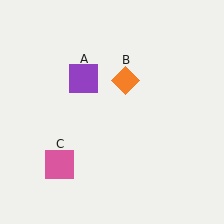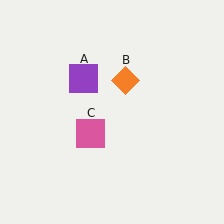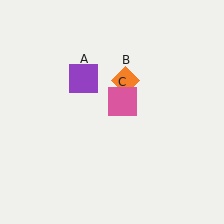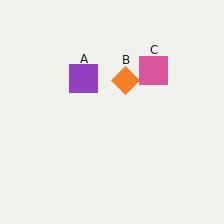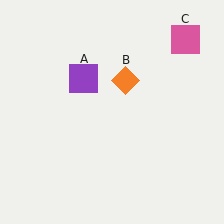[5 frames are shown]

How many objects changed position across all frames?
1 object changed position: pink square (object C).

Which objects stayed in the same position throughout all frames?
Purple square (object A) and orange diamond (object B) remained stationary.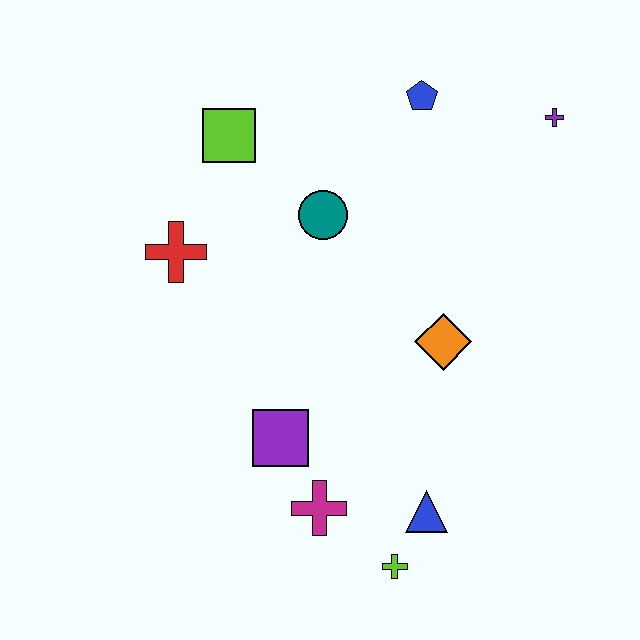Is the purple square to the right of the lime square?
Yes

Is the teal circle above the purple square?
Yes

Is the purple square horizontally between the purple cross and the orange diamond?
No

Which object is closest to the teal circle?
The lime square is closest to the teal circle.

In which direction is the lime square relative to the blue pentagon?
The lime square is to the left of the blue pentagon.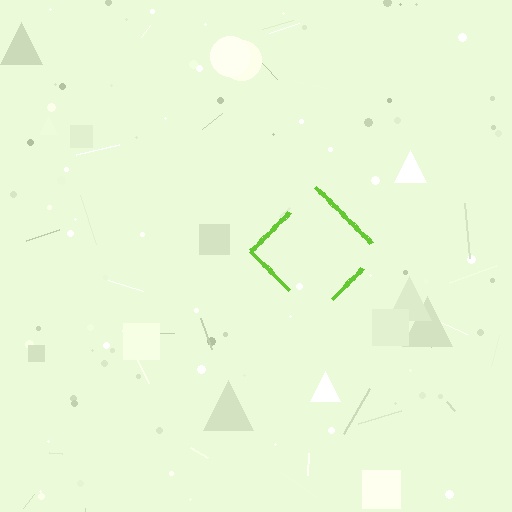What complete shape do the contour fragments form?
The contour fragments form a diamond.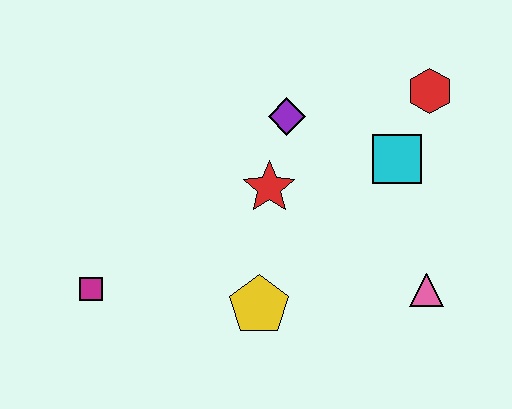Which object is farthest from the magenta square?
The red hexagon is farthest from the magenta square.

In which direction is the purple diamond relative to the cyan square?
The purple diamond is to the left of the cyan square.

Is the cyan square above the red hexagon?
No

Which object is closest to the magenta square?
The yellow pentagon is closest to the magenta square.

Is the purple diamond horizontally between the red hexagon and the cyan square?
No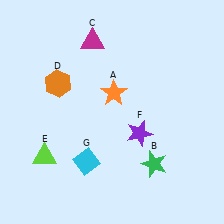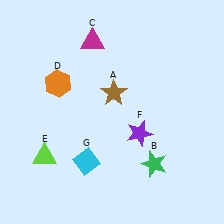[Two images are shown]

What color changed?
The star (A) changed from orange in Image 1 to brown in Image 2.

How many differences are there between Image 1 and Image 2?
There is 1 difference between the two images.